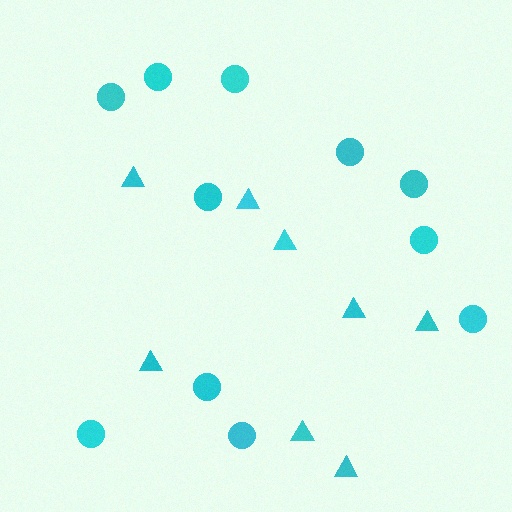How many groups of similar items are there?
There are 2 groups: one group of circles (11) and one group of triangles (8).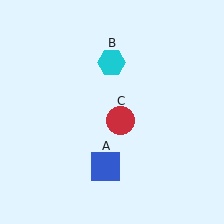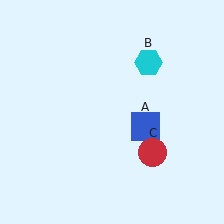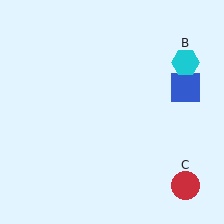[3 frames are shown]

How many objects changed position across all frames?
3 objects changed position: blue square (object A), cyan hexagon (object B), red circle (object C).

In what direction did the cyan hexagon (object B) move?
The cyan hexagon (object B) moved right.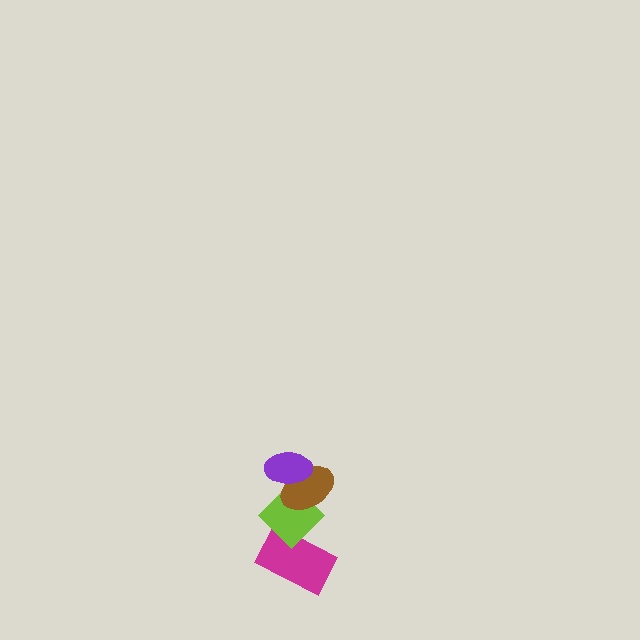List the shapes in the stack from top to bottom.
From top to bottom: the purple ellipse, the brown ellipse, the lime diamond, the magenta rectangle.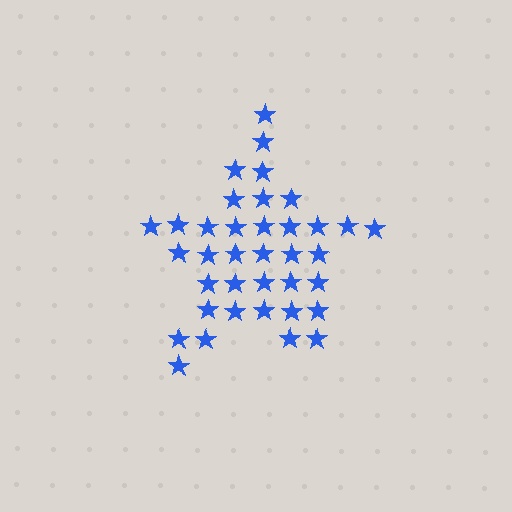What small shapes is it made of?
It is made of small stars.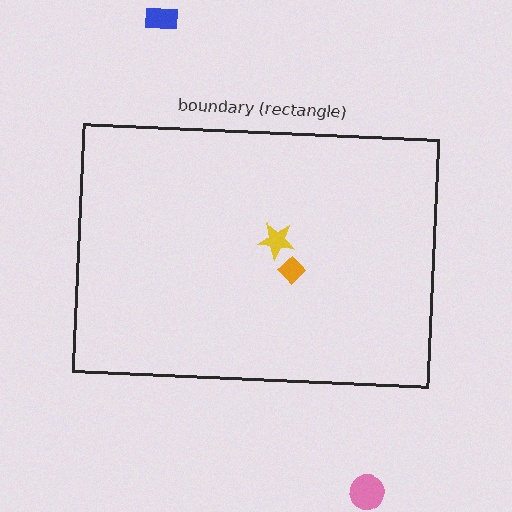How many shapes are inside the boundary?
2 inside, 2 outside.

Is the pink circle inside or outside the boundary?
Outside.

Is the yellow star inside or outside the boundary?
Inside.